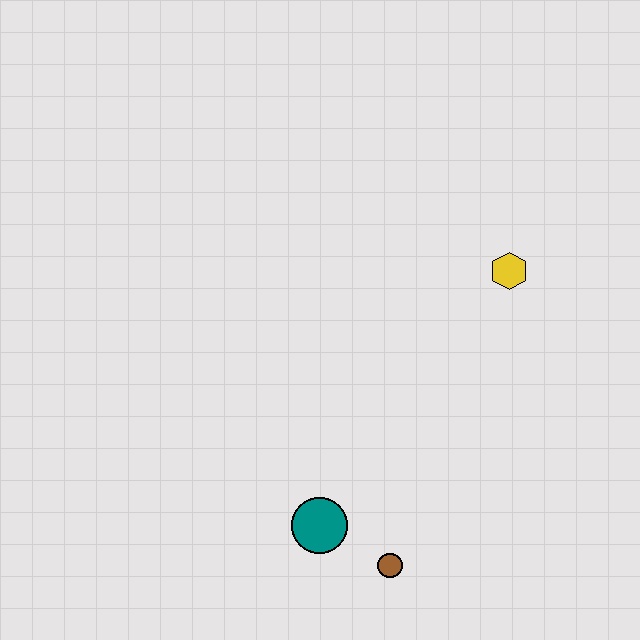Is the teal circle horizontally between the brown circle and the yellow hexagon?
No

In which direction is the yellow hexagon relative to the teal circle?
The yellow hexagon is above the teal circle.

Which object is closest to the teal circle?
The brown circle is closest to the teal circle.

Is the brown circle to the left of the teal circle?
No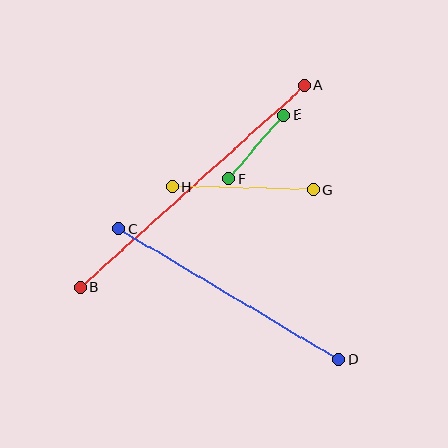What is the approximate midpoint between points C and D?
The midpoint is at approximately (228, 294) pixels.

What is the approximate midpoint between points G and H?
The midpoint is at approximately (243, 188) pixels.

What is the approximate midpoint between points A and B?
The midpoint is at approximately (193, 186) pixels.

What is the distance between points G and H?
The distance is approximately 141 pixels.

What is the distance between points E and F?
The distance is approximately 84 pixels.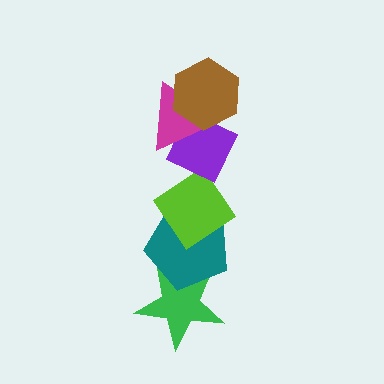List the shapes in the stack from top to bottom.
From top to bottom: the brown hexagon, the magenta triangle, the purple diamond, the lime diamond, the teal pentagon, the green star.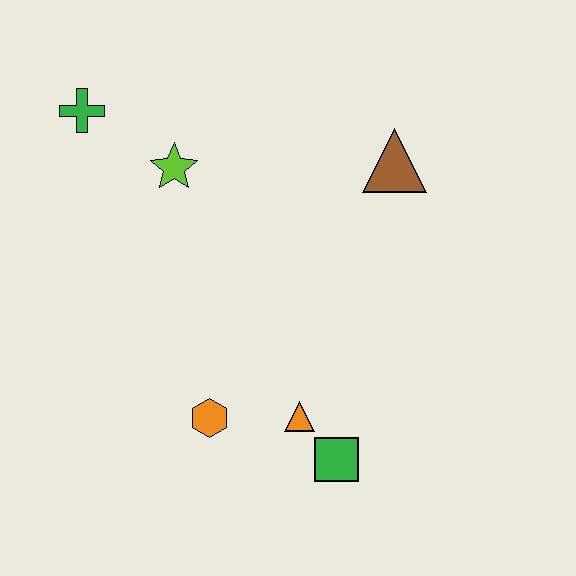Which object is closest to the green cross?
The lime star is closest to the green cross.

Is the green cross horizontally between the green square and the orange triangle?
No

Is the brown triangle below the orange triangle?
No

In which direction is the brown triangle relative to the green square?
The brown triangle is above the green square.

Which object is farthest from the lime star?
The green square is farthest from the lime star.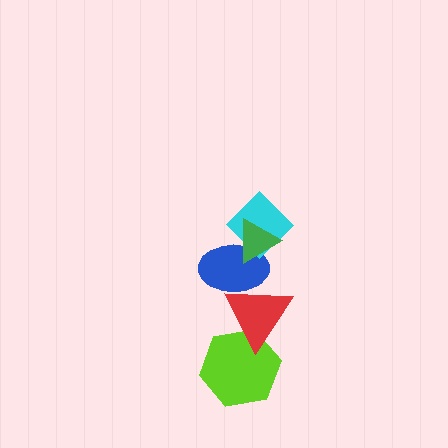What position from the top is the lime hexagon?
The lime hexagon is 5th from the top.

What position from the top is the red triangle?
The red triangle is 4th from the top.